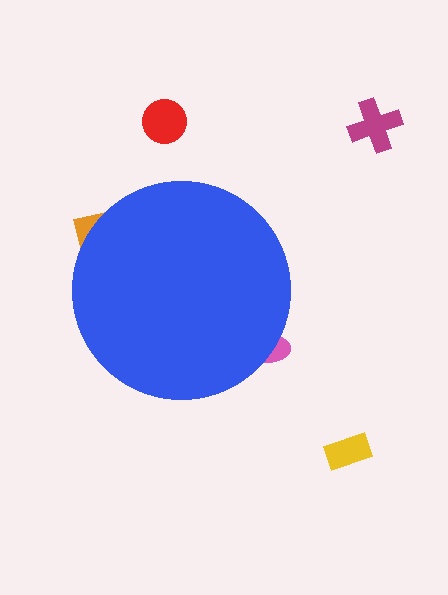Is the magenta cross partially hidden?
No, the magenta cross is fully visible.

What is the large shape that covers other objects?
A blue circle.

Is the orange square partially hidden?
Yes, the orange square is partially hidden behind the blue circle.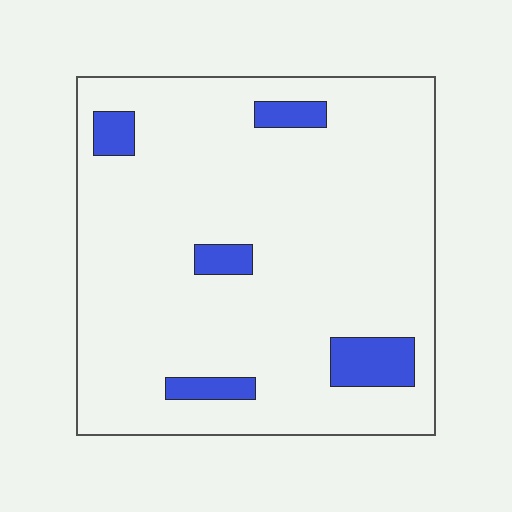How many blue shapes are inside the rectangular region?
5.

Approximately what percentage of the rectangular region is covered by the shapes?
Approximately 10%.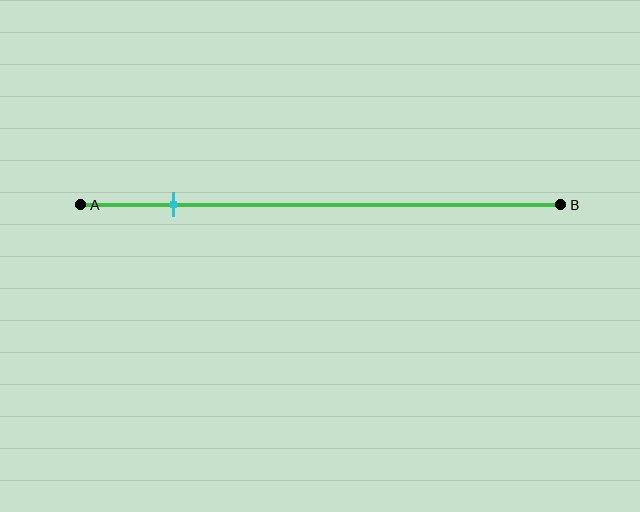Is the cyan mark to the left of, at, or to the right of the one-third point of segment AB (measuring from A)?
The cyan mark is to the left of the one-third point of segment AB.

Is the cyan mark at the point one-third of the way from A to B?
No, the mark is at about 20% from A, not at the 33% one-third point.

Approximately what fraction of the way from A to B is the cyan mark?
The cyan mark is approximately 20% of the way from A to B.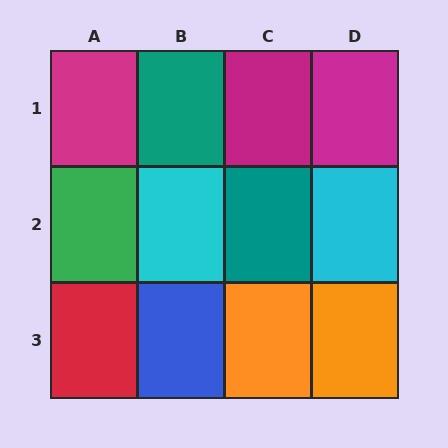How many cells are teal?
2 cells are teal.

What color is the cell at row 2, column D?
Cyan.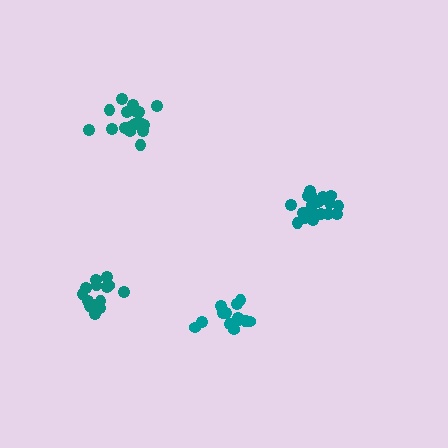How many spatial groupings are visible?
There are 4 spatial groupings.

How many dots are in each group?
Group 1: 14 dots, Group 2: 14 dots, Group 3: 18 dots, Group 4: 19 dots (65 total).